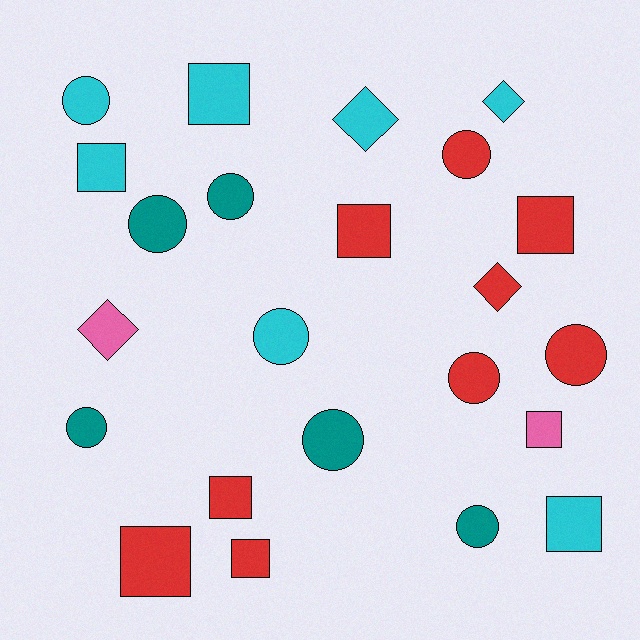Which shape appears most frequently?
Circle, with 10 objects.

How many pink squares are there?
There is 1 pink square.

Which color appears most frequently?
Red, with 9 objects.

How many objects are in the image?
There are 23 objects.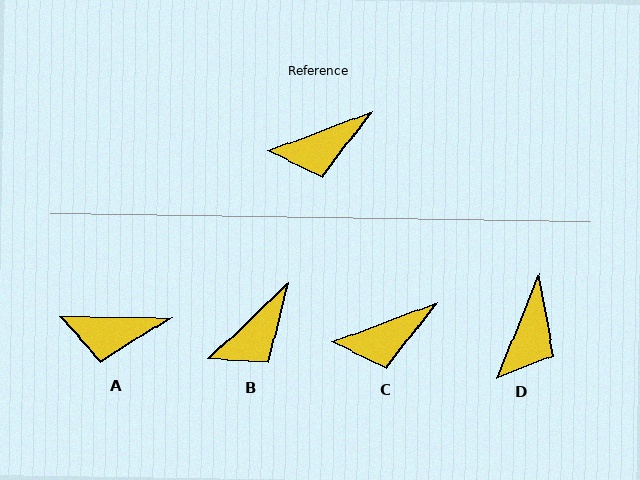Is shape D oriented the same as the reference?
No, it is off by about 47 degrees.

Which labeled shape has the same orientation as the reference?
C.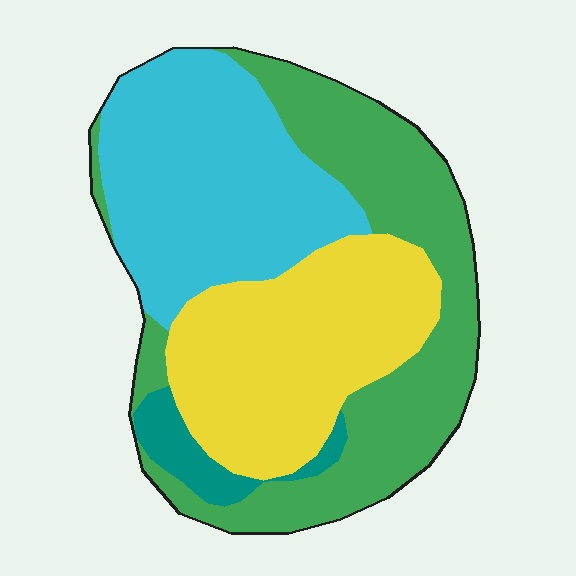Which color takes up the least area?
Teal, at roughly 5%.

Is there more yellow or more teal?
Yellow.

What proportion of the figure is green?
Green takes up about one third (1/3) of the figure.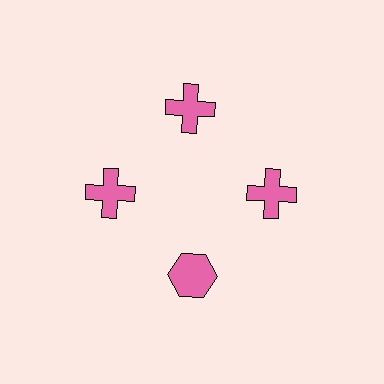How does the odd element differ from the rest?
It has a different shape: hexagon instead of cross.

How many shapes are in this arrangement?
There are 4 shapes arranged in a ring pattern.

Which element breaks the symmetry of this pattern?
The pink hexagon at roughly the 6 o'clock position breaks the symmetry. All other shapes are pink crosses.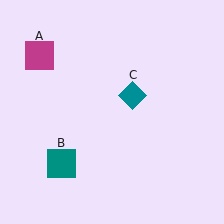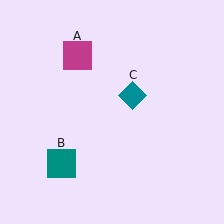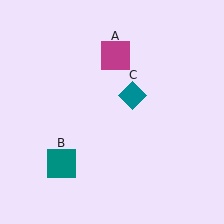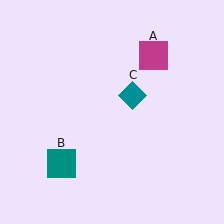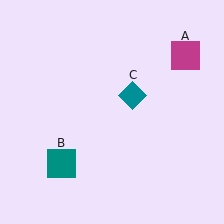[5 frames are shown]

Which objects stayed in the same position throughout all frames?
Teal square (object B) and teal diamond (object C) remained stationary.